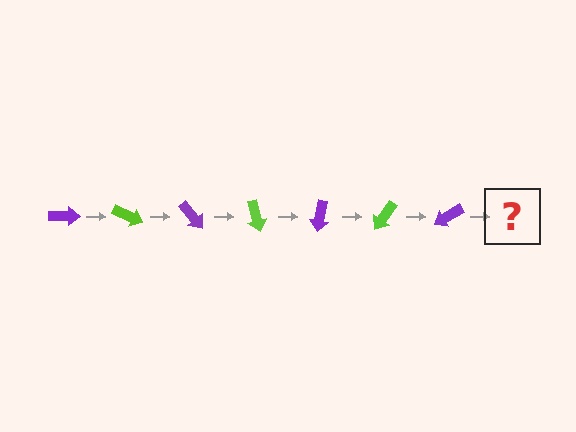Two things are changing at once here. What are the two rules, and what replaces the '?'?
The two rules are that it rotates 25 degrees each step and the color cycles through purple and lime. The '?' should be a lime arrow, rotated 175 degrees from the start.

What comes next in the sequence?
The next element should be a lime arrow, rotated 175 degrees from the start.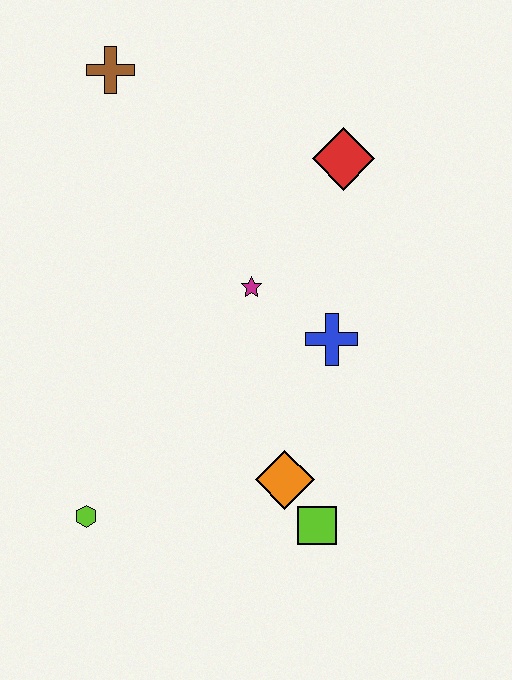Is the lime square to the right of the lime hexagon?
Yes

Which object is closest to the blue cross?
The magenta star is closest to the blue cross.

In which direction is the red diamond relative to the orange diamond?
The red diamond is above the orange diamond.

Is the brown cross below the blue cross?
No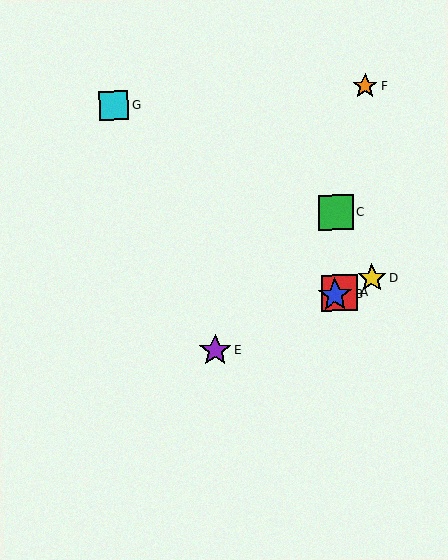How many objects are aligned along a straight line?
4 objects (A, B, D, E) are aligned along a straight line.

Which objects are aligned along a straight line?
Objects A, B, D, E are aligned along a straight line.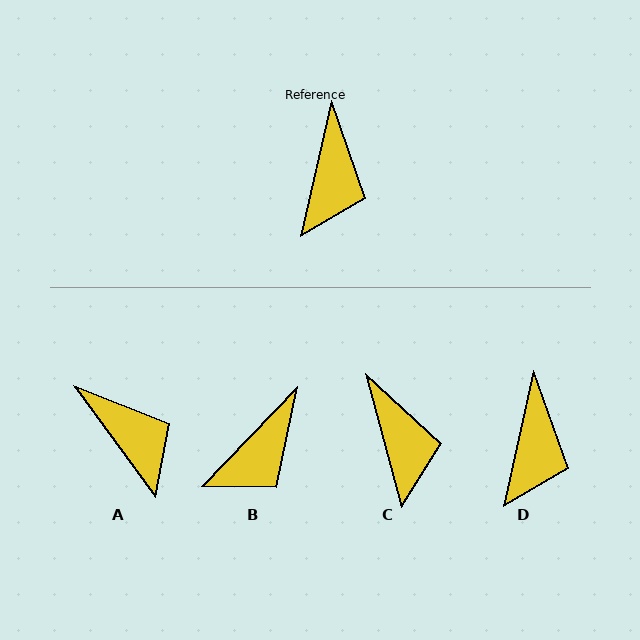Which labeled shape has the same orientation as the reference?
D.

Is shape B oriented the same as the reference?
No, it is off by about 31 degrees.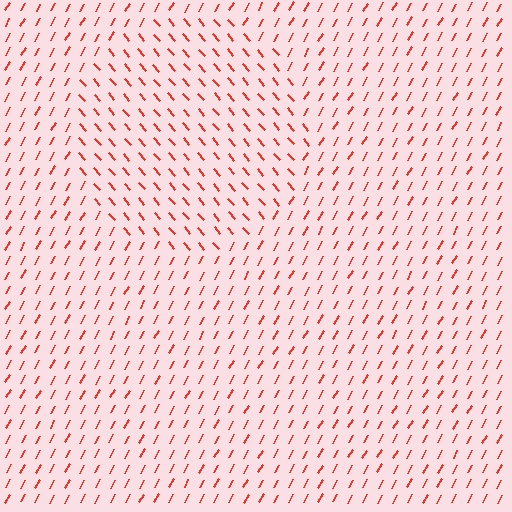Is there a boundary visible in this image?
Yes, there is a texture boundary formed by a change in line orientation.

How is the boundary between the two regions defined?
The boundary is defined purely by a change in line orientation (approximately 69 degrees difference). All lines are the same color and thickness.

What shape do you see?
I see a circle.